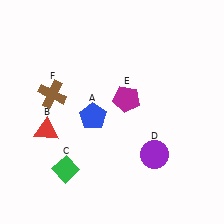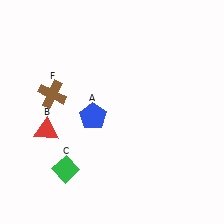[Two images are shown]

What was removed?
The purple circle (D), the magenta pentagon (E) were removed in Image 2.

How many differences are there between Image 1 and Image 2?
There are 2 differences between the two images.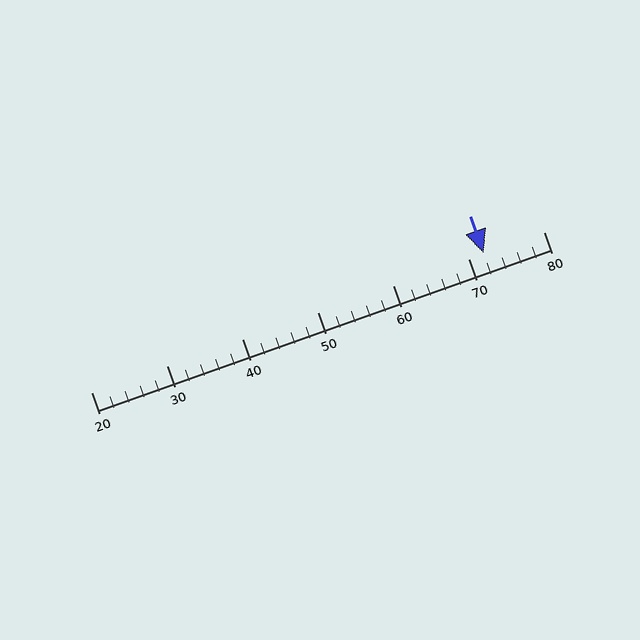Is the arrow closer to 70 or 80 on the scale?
The arrow is closer to 70.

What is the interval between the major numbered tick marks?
The major tick marks are spaced 10 units apart.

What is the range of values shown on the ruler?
The ruler shows values from 20 to 80.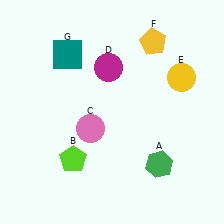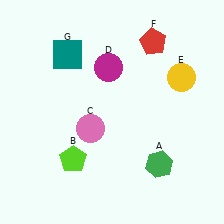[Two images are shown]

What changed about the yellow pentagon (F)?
In Image 1, F is yellow. In Image 2, it changed to red.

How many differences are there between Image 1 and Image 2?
There is 1 difference between the two images.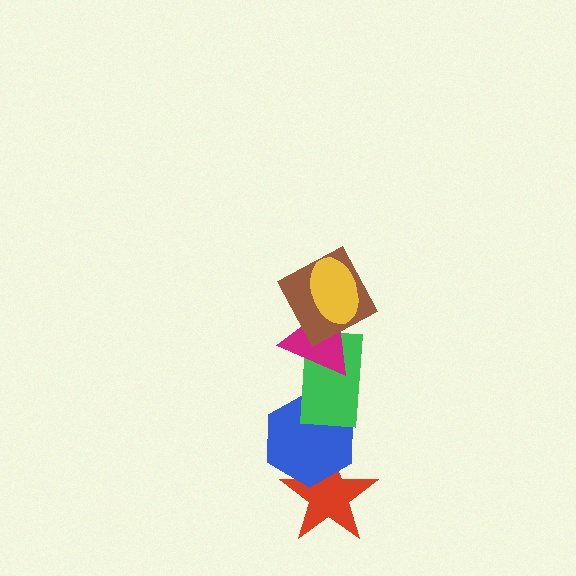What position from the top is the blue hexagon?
The blue hexagon is 5th from the top.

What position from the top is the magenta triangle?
The magenta triangle is 3rd from the top.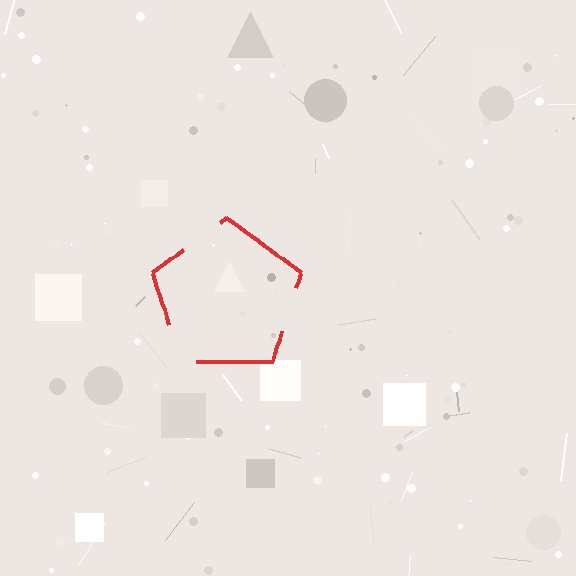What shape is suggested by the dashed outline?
The dashed outline suggests a pentagon.